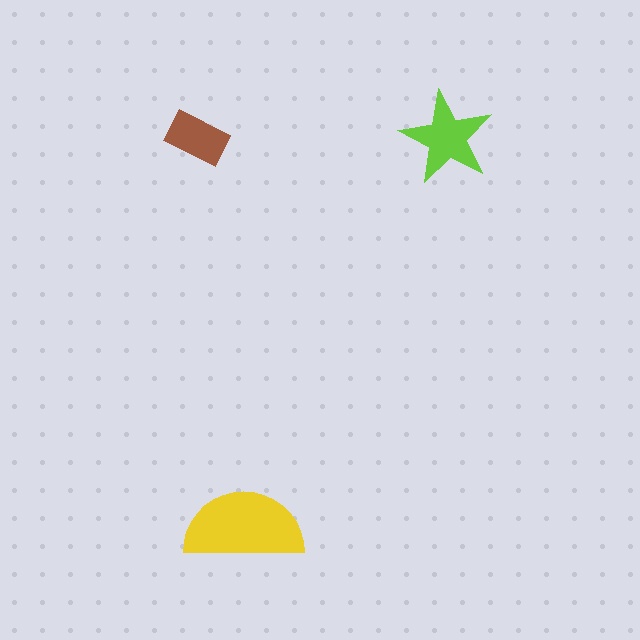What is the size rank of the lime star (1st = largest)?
2nd.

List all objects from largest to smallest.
The yellow semicircle, the lime star, the brown rectangle.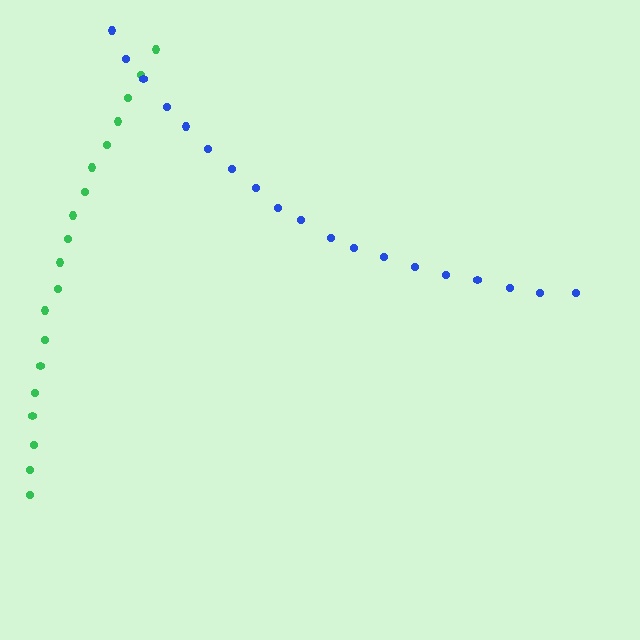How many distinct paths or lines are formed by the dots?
There are 2 distinct paths.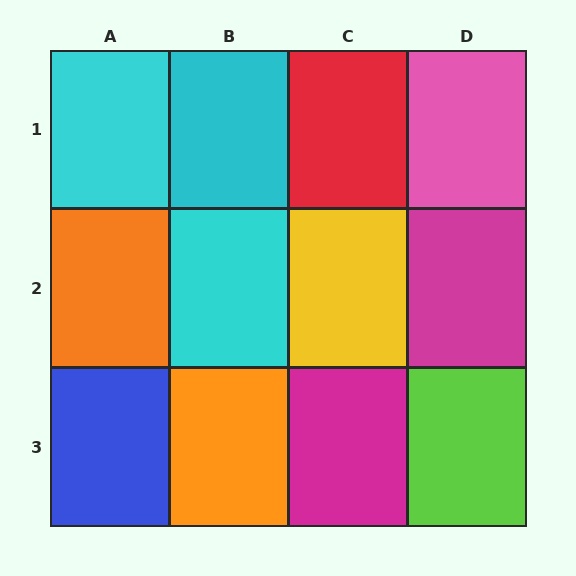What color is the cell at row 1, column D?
Pink.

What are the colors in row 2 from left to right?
Orange, cyan, yellow, magenta.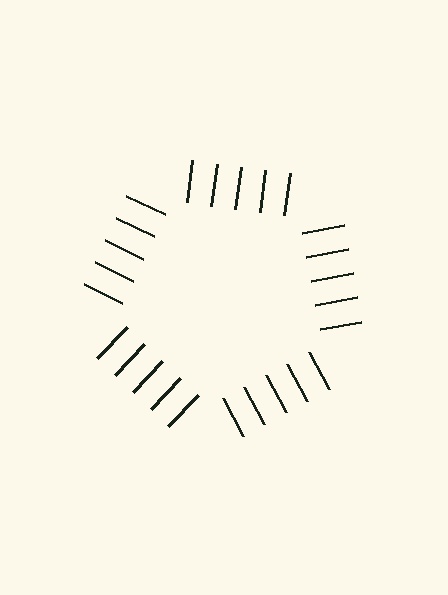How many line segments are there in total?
25 — 5 along each of the 5 edges.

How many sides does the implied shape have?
5 sides — the line-ends trace a pentagon.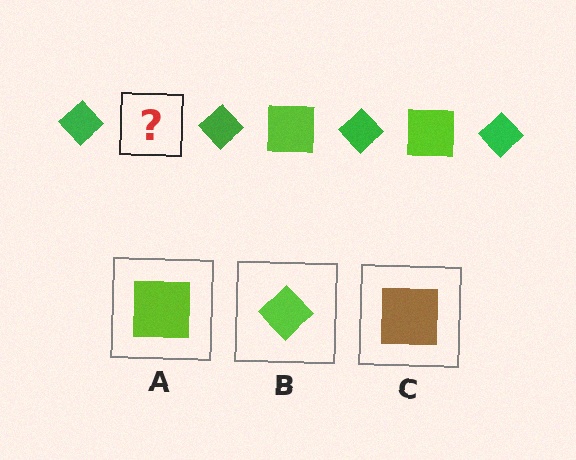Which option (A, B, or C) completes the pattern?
A.